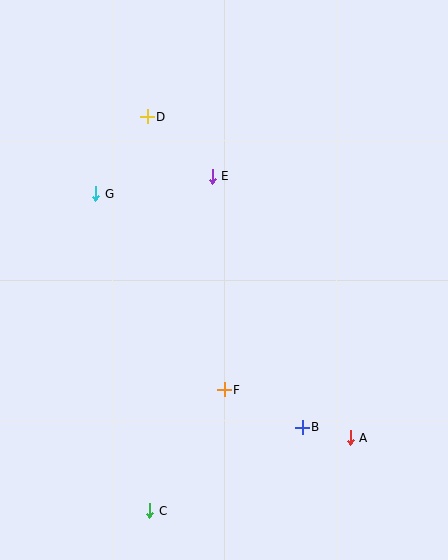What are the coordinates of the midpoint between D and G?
The midpoint between D and G is at (121, 155).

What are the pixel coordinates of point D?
Point D is at (147, 117).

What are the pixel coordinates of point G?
Point G is at (96, 194).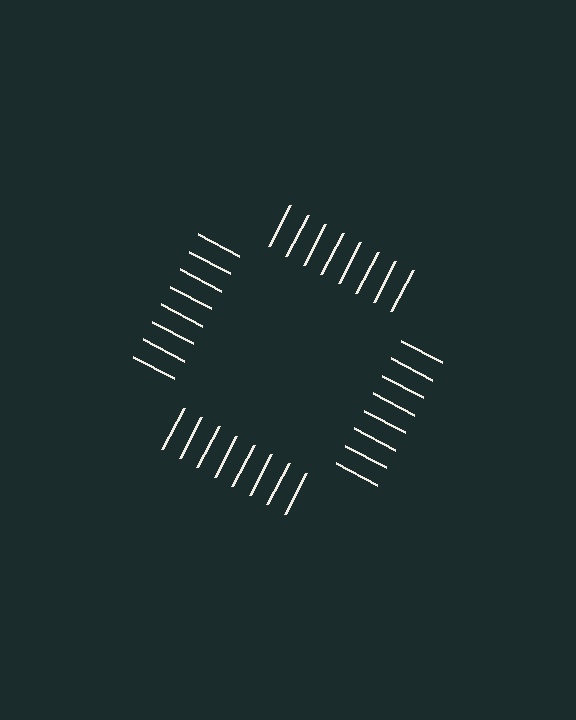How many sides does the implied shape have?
4 sides — the line-ends trace a square.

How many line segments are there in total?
32 — 8 along each of the 4 edges.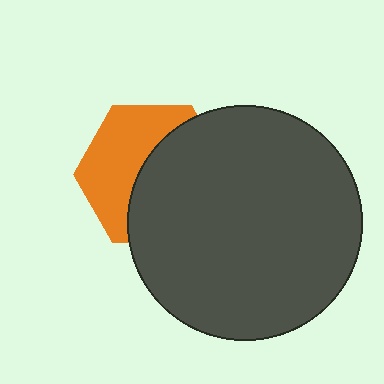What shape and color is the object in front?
The object in front is a dark gray circle.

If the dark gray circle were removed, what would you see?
You would see the complete orange hexagon.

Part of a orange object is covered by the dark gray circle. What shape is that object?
It is a hexagon.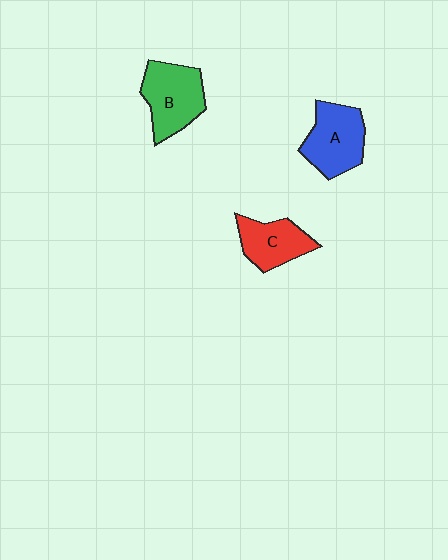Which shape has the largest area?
Shape B (green).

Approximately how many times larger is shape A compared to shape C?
Approximately 1.3 times.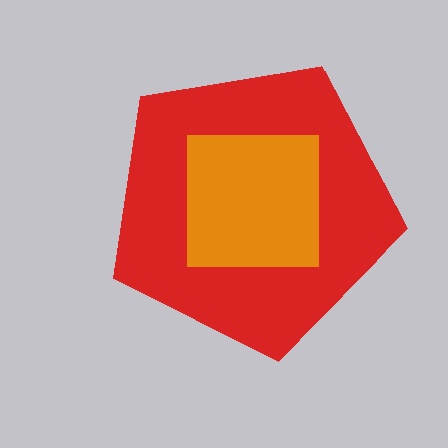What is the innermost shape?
The orange square.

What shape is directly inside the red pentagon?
The orange square.